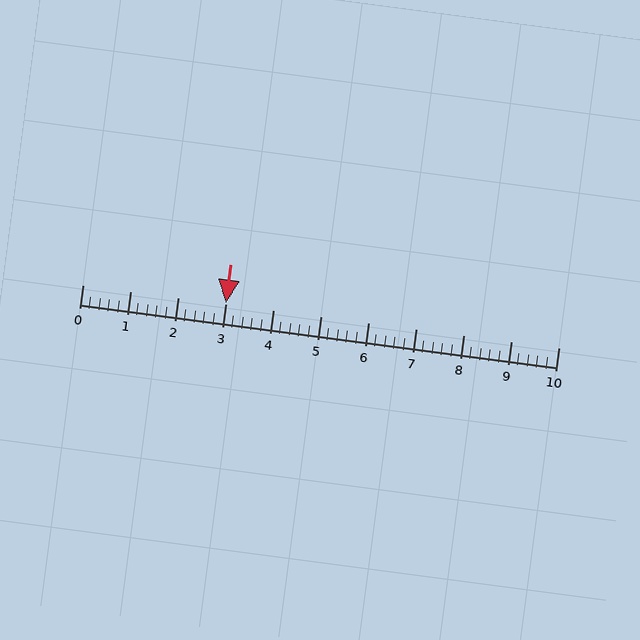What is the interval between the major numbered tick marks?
The major tick marks are spaced 1 units apart.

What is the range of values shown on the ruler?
The ruler shows values from 0 to 10.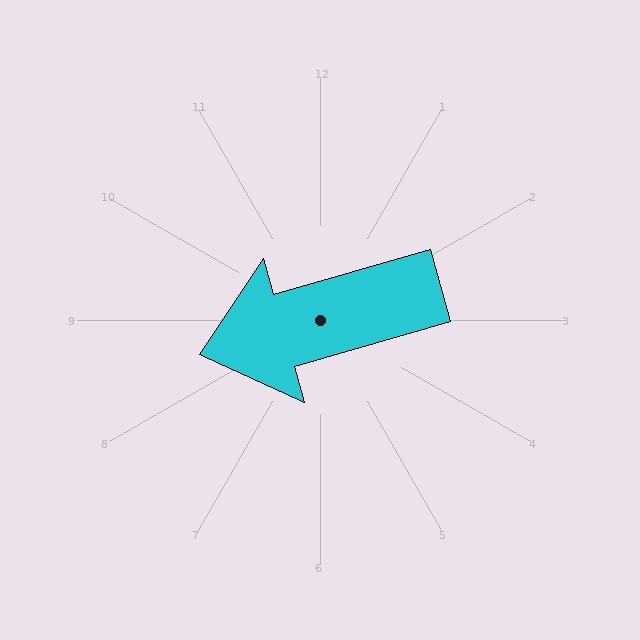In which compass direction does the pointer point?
West.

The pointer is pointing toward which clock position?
Roughly 8 o'clock.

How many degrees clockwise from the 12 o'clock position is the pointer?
Approximately 254 degrees.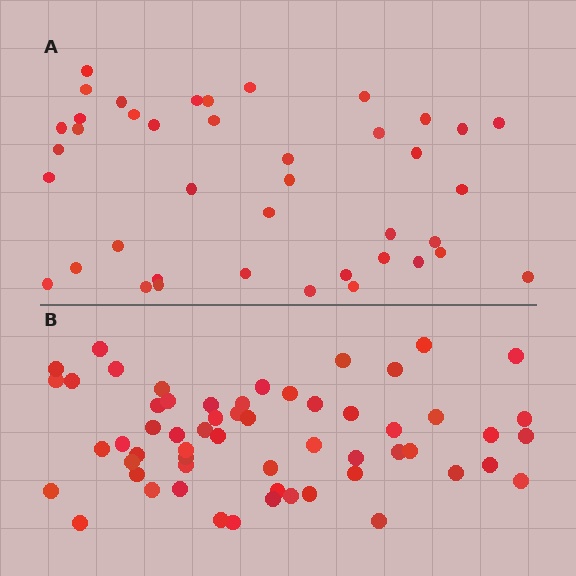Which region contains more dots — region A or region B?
Region B (the bottom region) has more dots.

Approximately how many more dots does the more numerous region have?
Region B has approximately 15 more dots than region A.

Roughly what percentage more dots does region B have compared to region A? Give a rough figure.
About 40% more.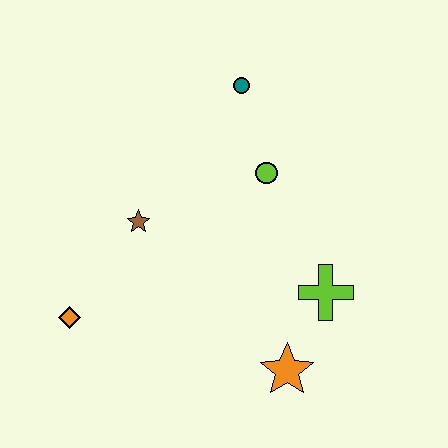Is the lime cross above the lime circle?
No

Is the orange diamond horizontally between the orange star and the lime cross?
No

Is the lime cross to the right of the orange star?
Yes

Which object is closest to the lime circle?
The teal circle is closest to the lime circle.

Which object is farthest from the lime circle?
The orange diamond is farthest from the lime circle.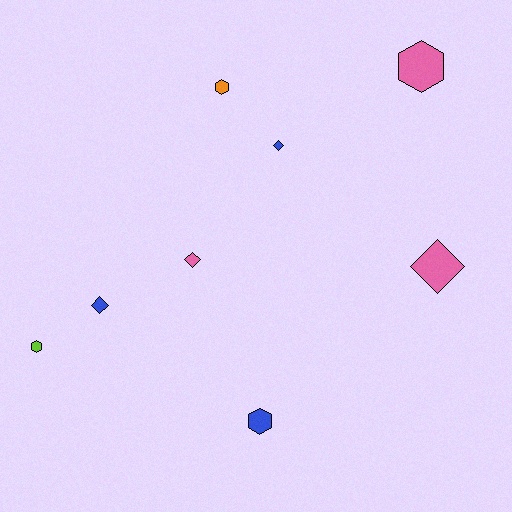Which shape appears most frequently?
Diamond, with 4 objects.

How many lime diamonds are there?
There are no lime diamonds.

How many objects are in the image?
There are 8 objects.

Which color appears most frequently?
Blue, with 3 objects.